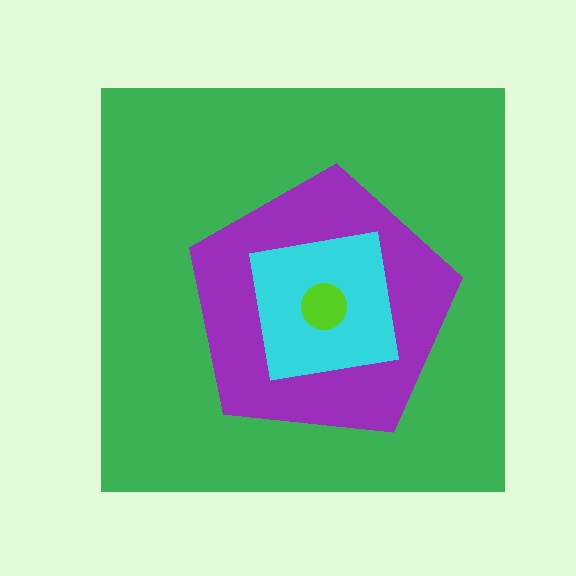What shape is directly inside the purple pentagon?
The cyan square.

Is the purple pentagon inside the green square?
Yes.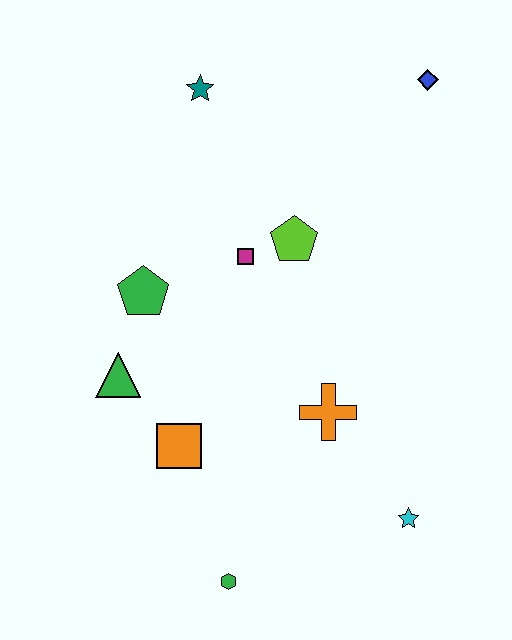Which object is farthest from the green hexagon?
The blue diamond is farthest from the green hexagon.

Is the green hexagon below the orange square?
Yes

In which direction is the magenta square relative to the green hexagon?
The magenta square is above the green hexagon.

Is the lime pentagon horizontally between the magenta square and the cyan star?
Yes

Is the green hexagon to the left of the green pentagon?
No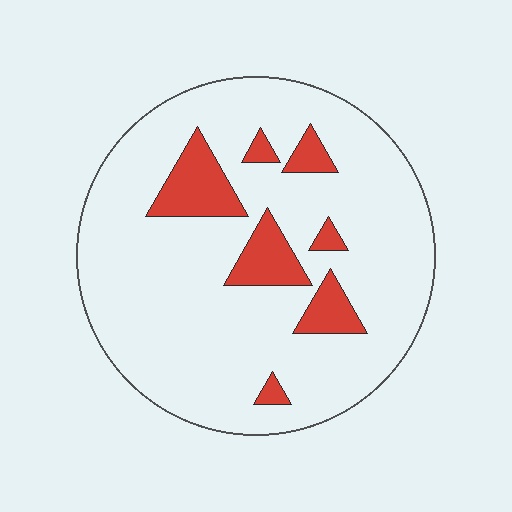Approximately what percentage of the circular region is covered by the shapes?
Approximately 15%.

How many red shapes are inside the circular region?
7.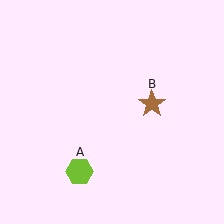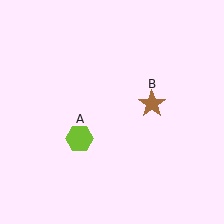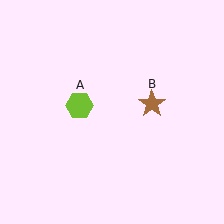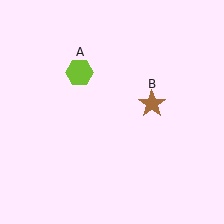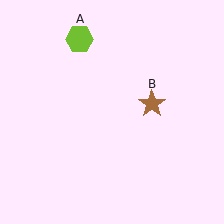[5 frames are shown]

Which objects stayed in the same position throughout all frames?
Brown star (object B) remained stationary.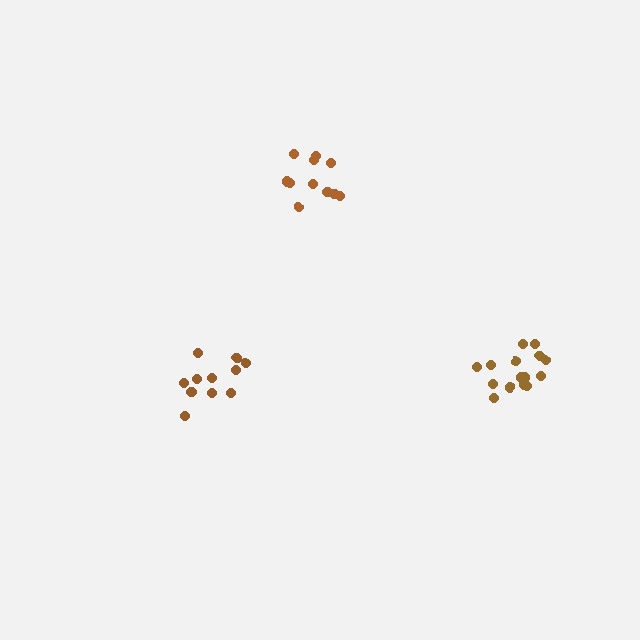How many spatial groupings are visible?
There are 3 spatial groupings.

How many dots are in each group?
Group 1: 11 dots, Group 2: 11 dots, Group 3: 15 dots (37 total).